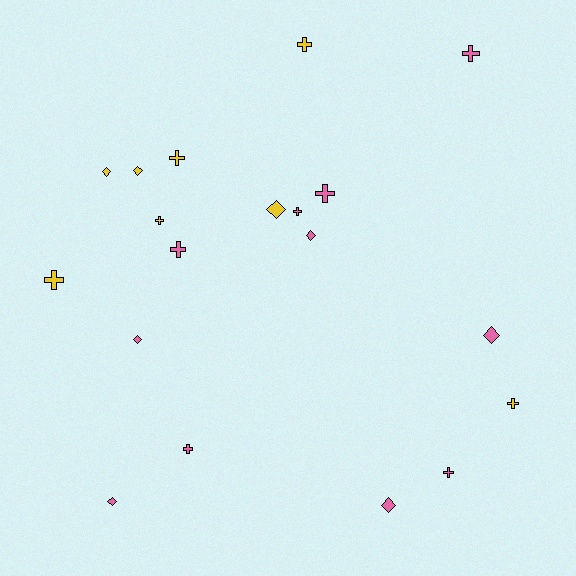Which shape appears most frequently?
Cross, with 11 objects.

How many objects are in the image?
There are 19 objects.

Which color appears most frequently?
Pink, with 11 objects.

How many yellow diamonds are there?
There are 3 yellow diamonds.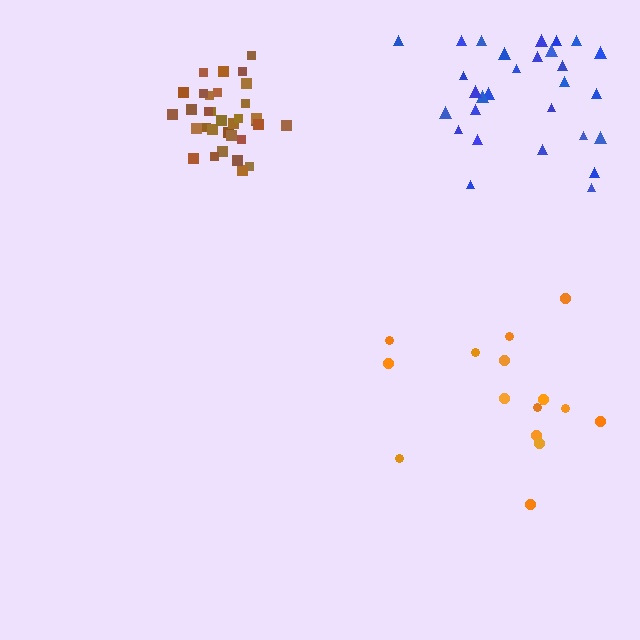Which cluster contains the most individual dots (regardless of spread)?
Brown (33).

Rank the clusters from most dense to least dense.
brown, blue, orange.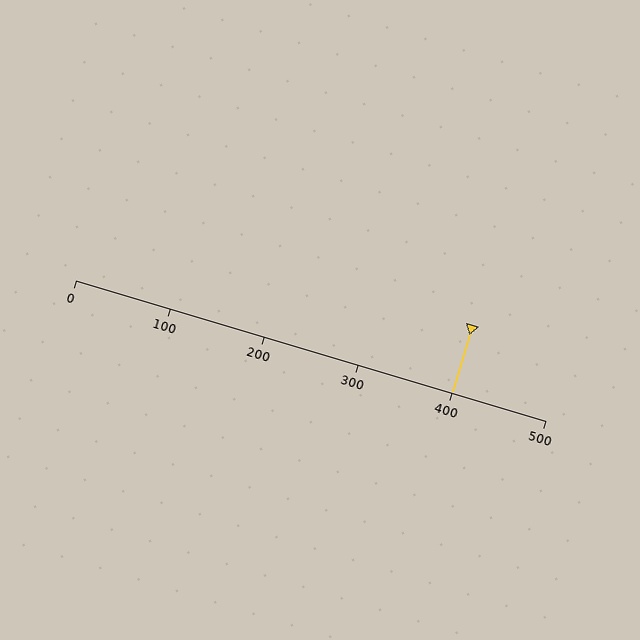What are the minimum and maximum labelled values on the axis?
The axis runs from 0 to 500.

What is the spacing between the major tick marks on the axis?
The major ticks are spaced 100 apart.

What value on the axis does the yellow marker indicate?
The marker indicates approximately 400.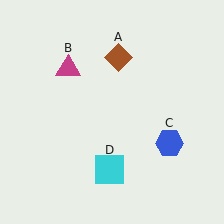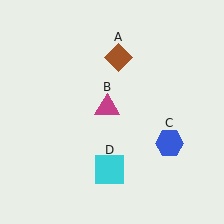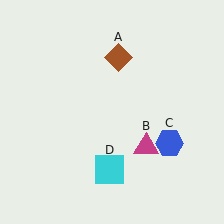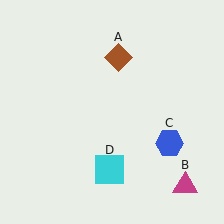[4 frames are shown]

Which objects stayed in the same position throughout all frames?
Brown diamond (object A) and blue hexagon (object C) and cyan square (object D) remained stationary.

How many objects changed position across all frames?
1 object changed position: magenta triangle (object B).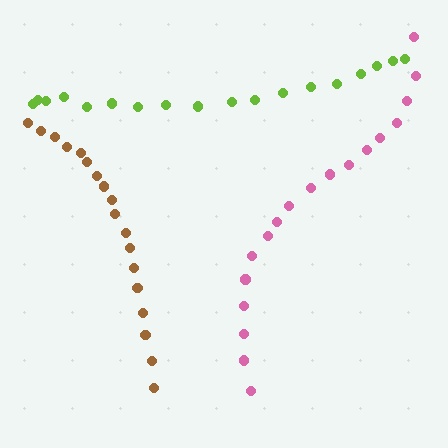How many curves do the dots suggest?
There are 3 distinct paths.